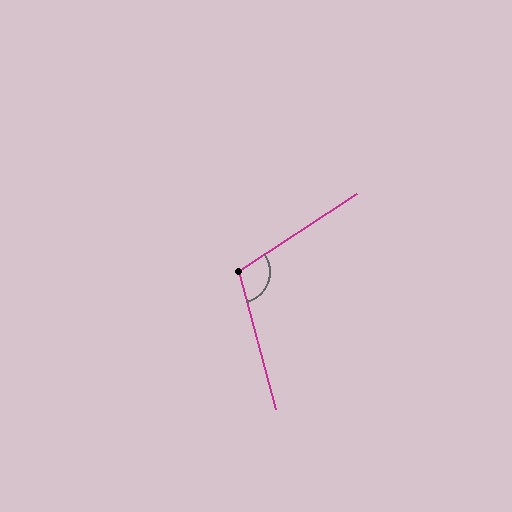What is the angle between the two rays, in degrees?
Approximately 108 degrees.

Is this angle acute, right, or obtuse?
It is obtuse.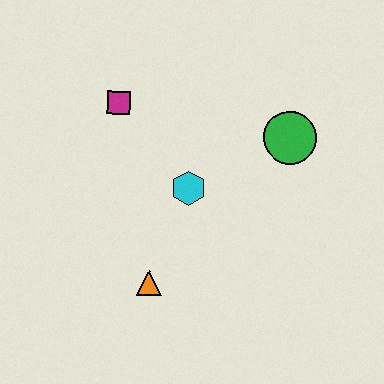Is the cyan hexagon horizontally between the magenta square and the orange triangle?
No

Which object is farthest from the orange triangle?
The green circle is farthest from the orange triangle.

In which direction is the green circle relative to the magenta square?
The green circle is to the right of the magenta square.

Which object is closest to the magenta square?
The cyan hexagon is closest to the magenta square.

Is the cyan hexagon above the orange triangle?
Yes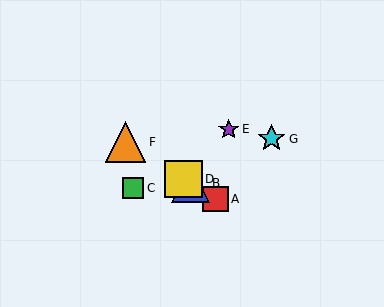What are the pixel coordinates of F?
Object F is at (125, 142).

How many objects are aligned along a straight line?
4 objects (A, B, D, F) are aligned along a straight line.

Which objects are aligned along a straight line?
Objects A, B, D, F are aligned along a straight line.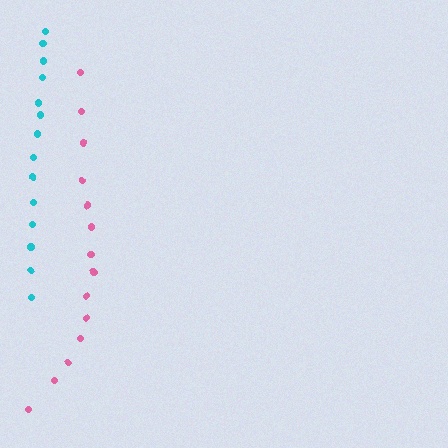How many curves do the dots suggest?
There are 2 distinct paths.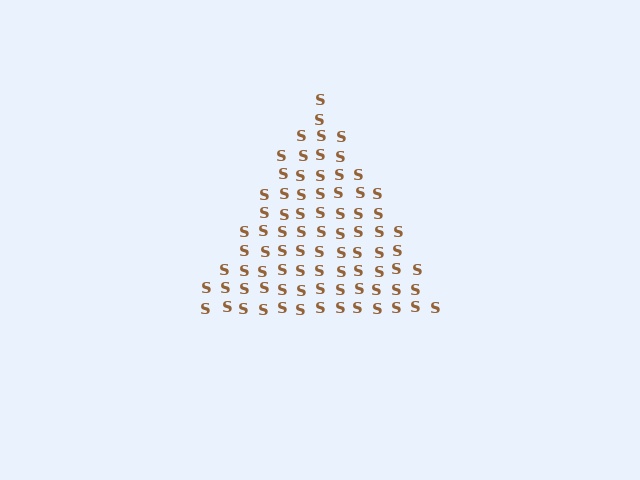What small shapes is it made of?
It is made of small letter S's.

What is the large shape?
The large shape is a triangle.